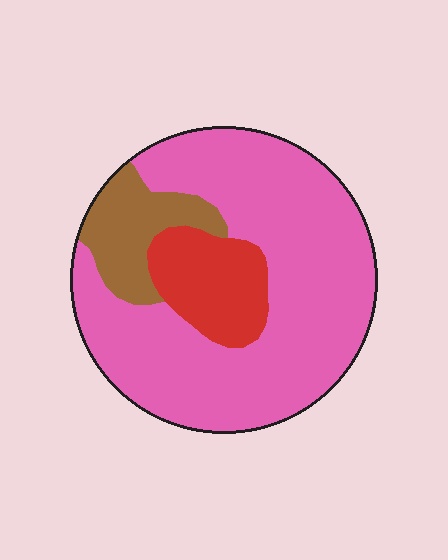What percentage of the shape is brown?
Brown takes up less than a sixth of the shape.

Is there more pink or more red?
Pink.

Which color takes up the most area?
Pink, at roughly 70%.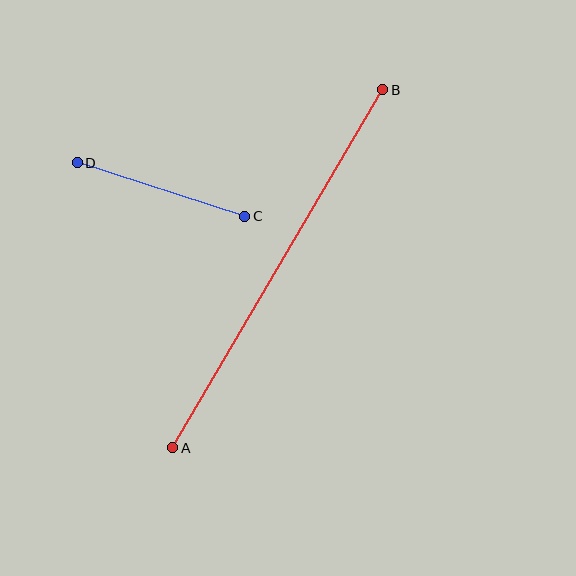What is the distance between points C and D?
The distance is approximately 176 pixels.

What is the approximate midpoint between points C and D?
The midpoint is at approximately (161, 189) pixels.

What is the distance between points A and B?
The distance is approximately 415 pixels.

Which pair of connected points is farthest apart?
Points A and B are farthest apart.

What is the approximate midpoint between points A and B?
The midpoint is at approximately (278, 269) pixels.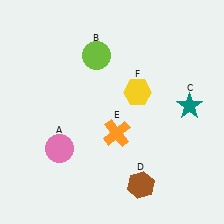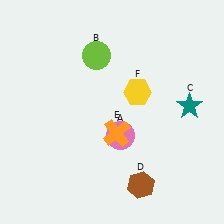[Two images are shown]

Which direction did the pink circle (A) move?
The pink circle (A) moved right.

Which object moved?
The pink circle (A) moved right.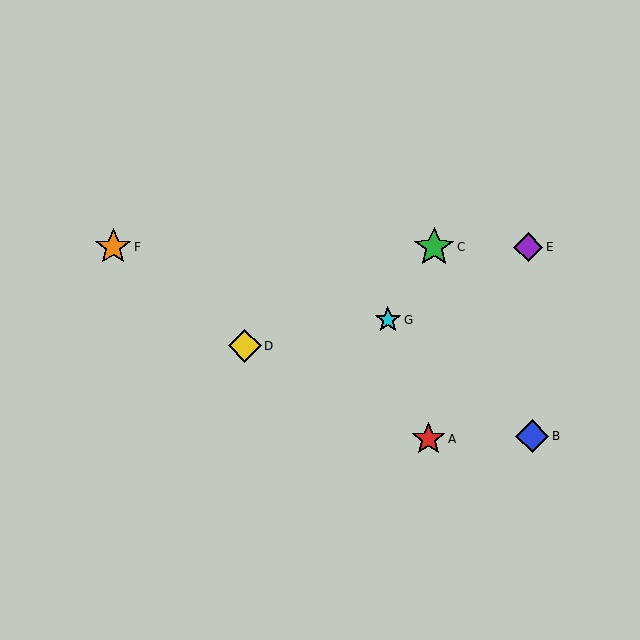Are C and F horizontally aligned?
Yes, both are at y≈247.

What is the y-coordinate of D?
Object D is at y≈346.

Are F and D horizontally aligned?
No, F is at y≈247 and D is at y≈346.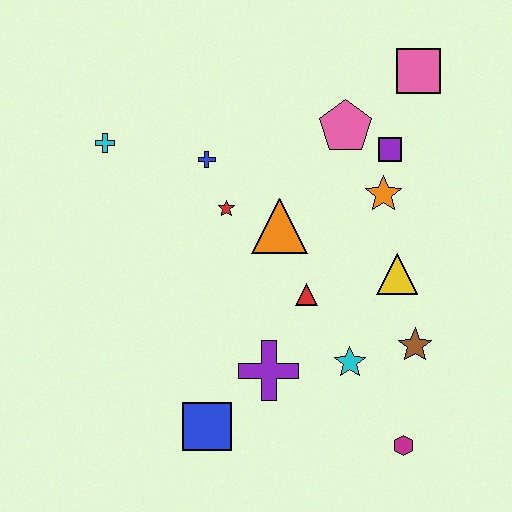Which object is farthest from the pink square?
The blue square is farthest from the pink square.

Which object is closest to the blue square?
The purple cross is closest to the blue square.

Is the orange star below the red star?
No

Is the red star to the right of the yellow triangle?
No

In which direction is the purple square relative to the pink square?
The purple square is below the pink square.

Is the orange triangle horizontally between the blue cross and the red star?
No